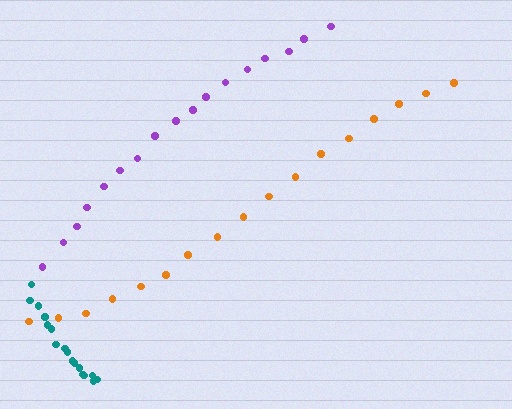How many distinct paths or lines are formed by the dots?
There are 3 distinct paths.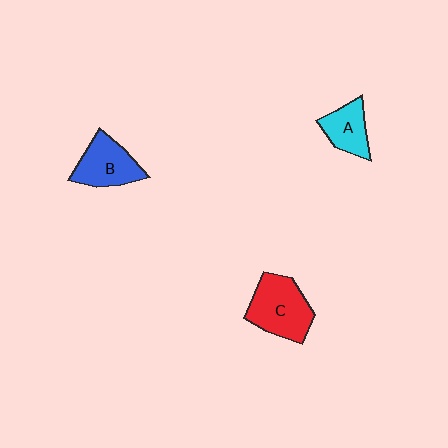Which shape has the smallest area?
Shape A (cyan).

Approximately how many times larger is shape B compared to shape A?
Approximately 1.3 times.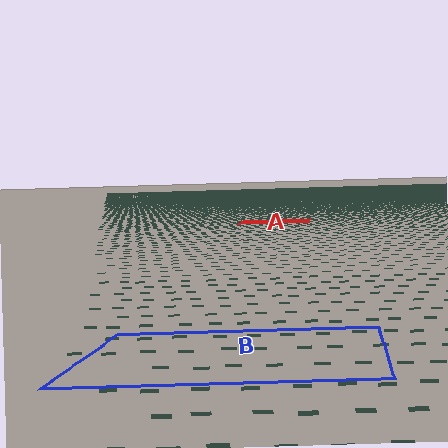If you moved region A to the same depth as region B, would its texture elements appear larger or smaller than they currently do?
They would appear larger. At a closer depth, the same texture elements are projected at a bigger on-screen size.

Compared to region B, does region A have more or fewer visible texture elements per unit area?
Region A has more texture elements per unit area — they are packed more densely because it is farther away.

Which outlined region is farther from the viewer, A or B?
Region A is farther from the viewer — the texture elements inside it appear smaller and more densely packed.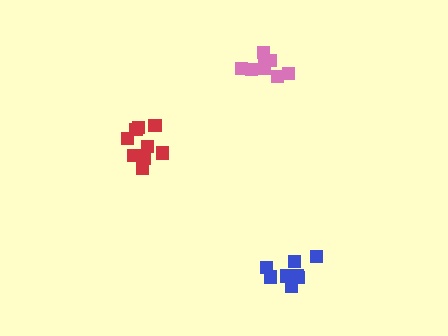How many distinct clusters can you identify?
There are 3 distinct clusters.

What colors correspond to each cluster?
The clusters are colored: blue, red, pink.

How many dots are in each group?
Group 1: 8 dots, Group 2: 10 dots, Group 3: 9 dots (27 total).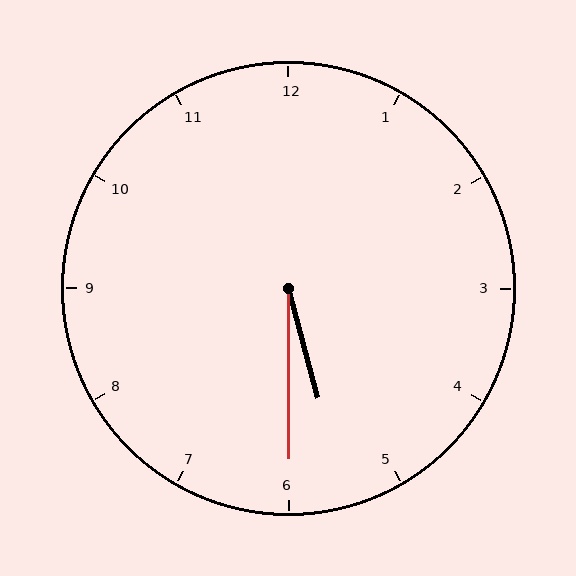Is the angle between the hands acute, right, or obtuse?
It is acute.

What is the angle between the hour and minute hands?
Approximately 15 degrees.